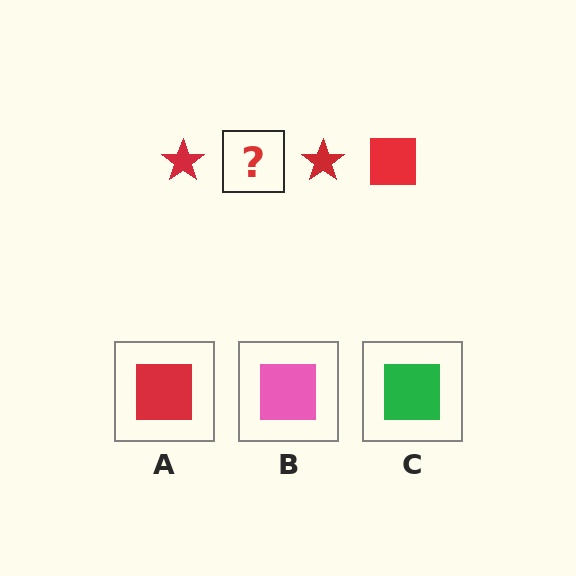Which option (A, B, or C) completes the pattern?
A.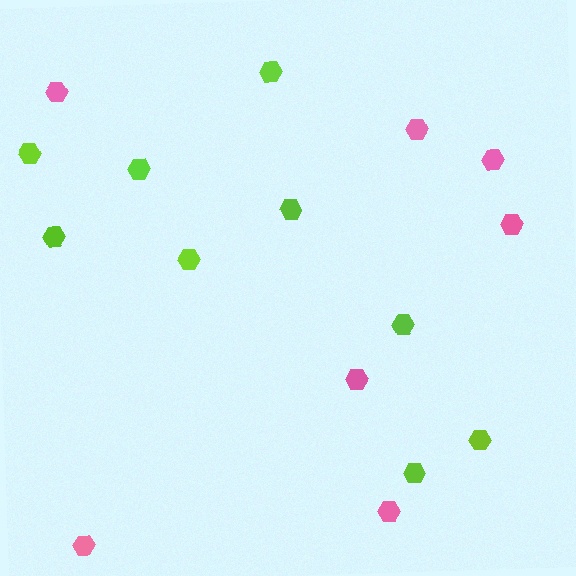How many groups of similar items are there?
There are 2 groups: one group of pink hexagons (7) and one group of lime hexagons (9).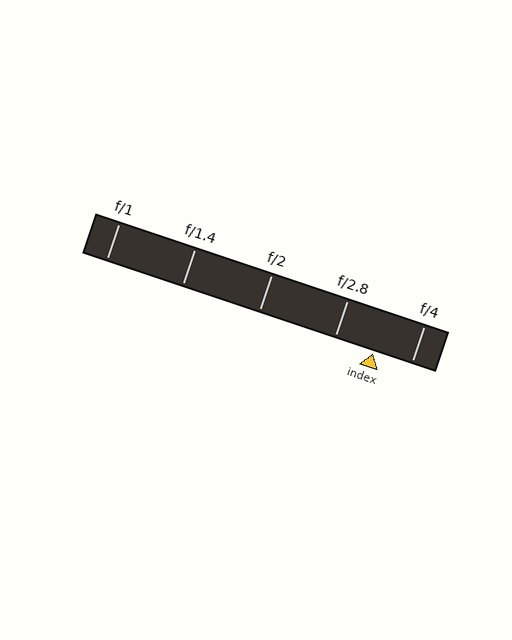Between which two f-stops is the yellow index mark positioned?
The index mark is between f/2.8 and f/4.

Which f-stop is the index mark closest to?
The index mark is closest to f/4.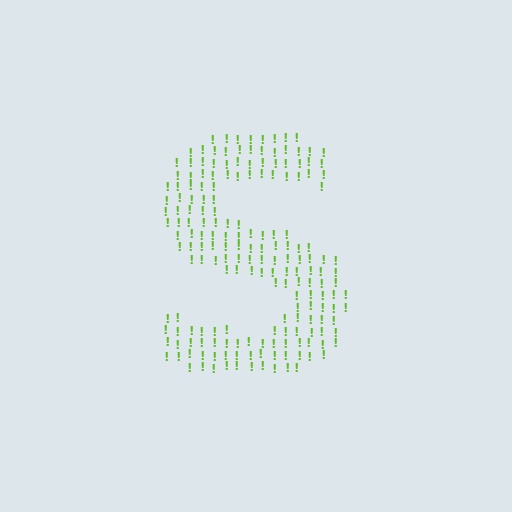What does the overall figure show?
The overall figure shows the letter S.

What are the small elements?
The small elements are exclamation marks.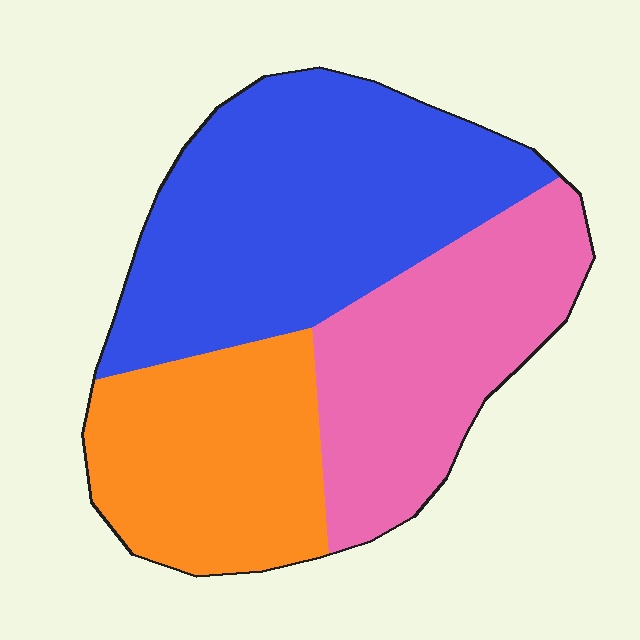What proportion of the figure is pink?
Pink takes up between a sixth and a third of the figure.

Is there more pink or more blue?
Blue.